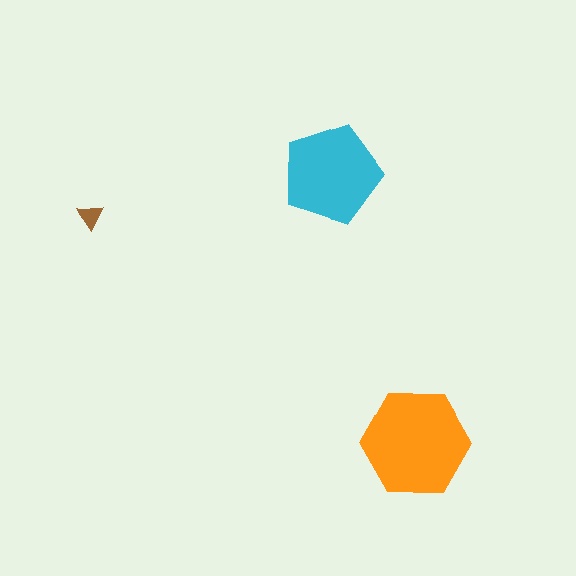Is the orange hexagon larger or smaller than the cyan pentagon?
Larger.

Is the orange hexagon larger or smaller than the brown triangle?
Larger.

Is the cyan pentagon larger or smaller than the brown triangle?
Larger.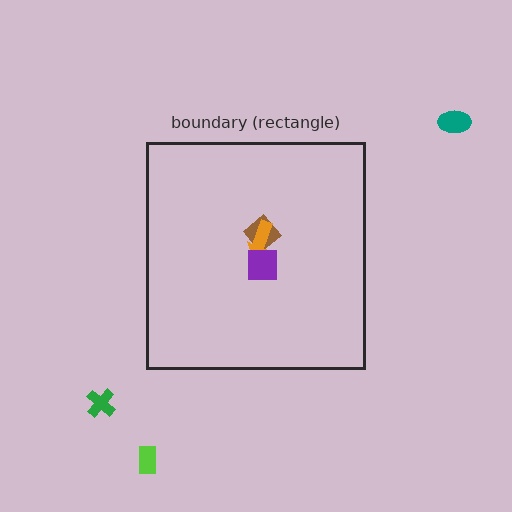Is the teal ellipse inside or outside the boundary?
Outside.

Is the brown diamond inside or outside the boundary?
Inside.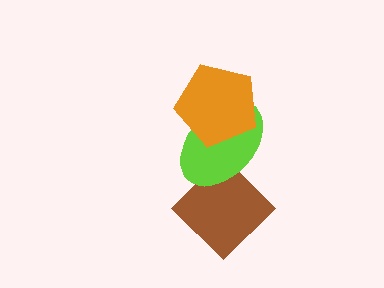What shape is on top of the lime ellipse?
The orange pentagon is on top of the lime ellipse.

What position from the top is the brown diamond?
The brown diamond is 3rd from the top.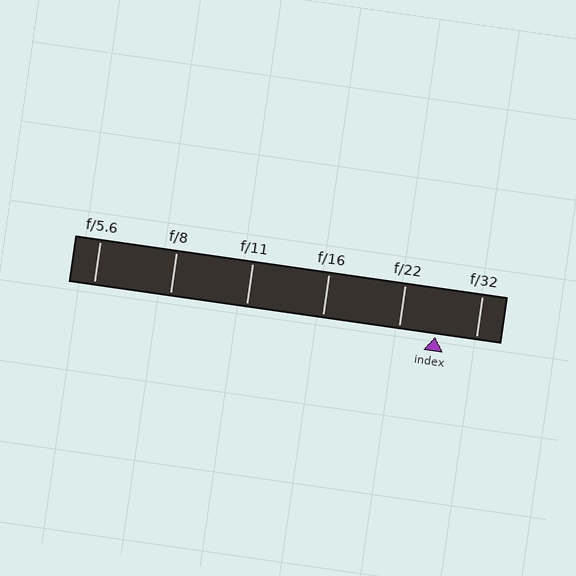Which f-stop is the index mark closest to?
The index mark is closest to f/22.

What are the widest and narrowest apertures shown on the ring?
The widest aperture shown is f/5.6 and the narrowest is f/32.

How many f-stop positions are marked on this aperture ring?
There are 6 f-stop positions marked.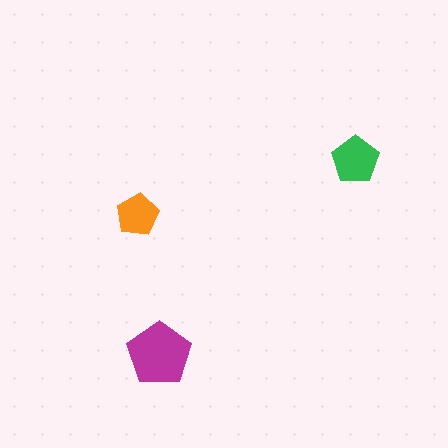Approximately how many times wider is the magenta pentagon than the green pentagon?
About 1.5 times wider.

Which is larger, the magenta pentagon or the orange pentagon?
The magenta one.